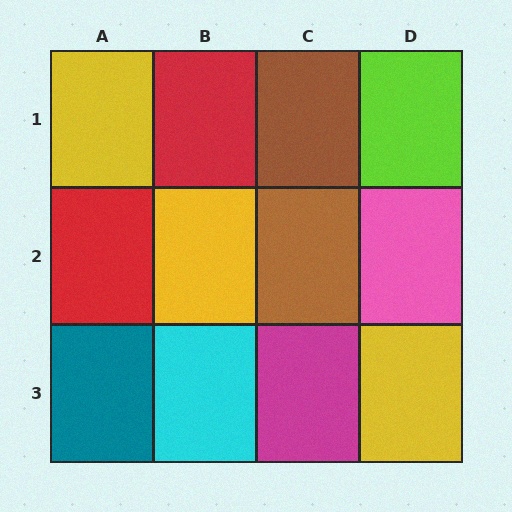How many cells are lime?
1 cell is lime.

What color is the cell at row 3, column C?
Magenta.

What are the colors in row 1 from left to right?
Yellow, red, brown, lime.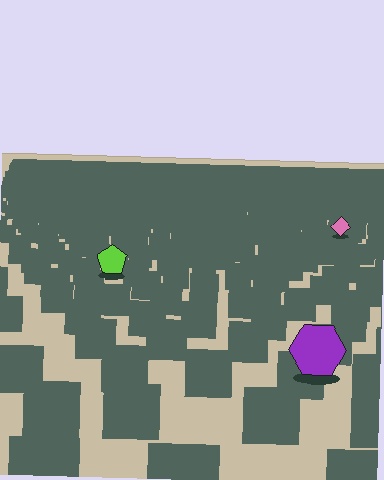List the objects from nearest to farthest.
From nearest to farthest: the purple hexagon, the lime pentagon, the pink diamond.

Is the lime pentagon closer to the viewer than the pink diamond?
Yes. The lime pentagon is closer — you can tell from the texture gradient: the ground texture is coarser near it.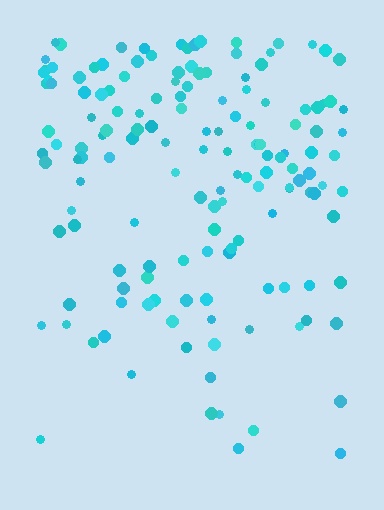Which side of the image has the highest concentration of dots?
The top.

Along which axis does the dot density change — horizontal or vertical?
Vertical.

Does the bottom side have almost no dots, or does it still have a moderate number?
Still a moderate number, just noticeably fewer than the top.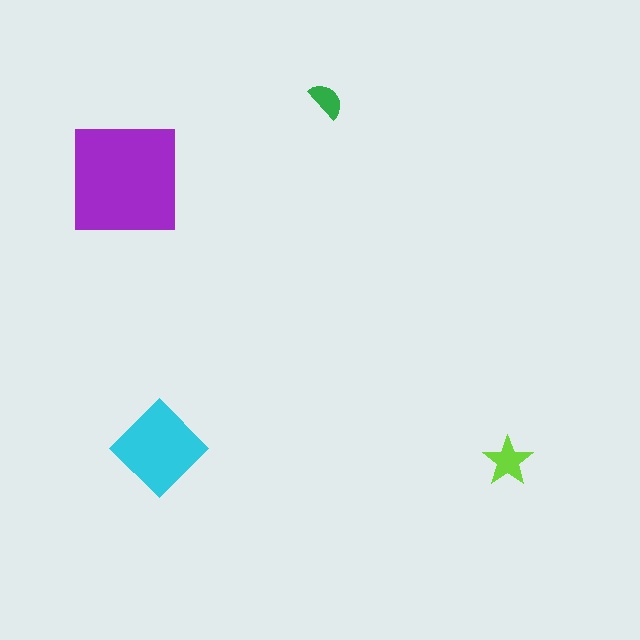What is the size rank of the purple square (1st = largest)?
1st.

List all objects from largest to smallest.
The purple square, the cyan diamond, the lime star, the green semicircle.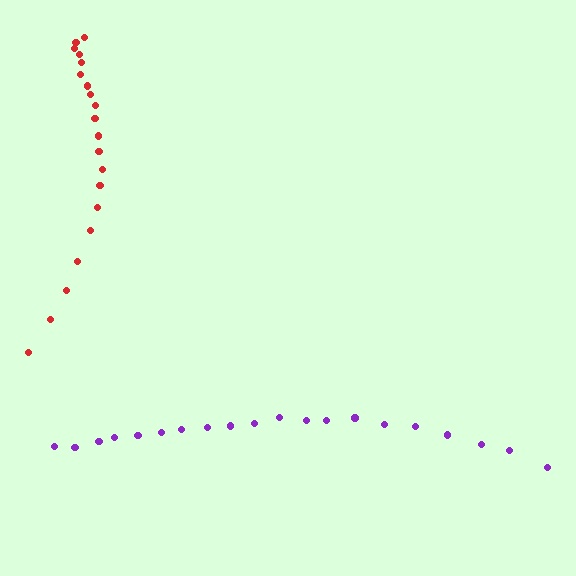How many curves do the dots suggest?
There are 2 distinct paths.